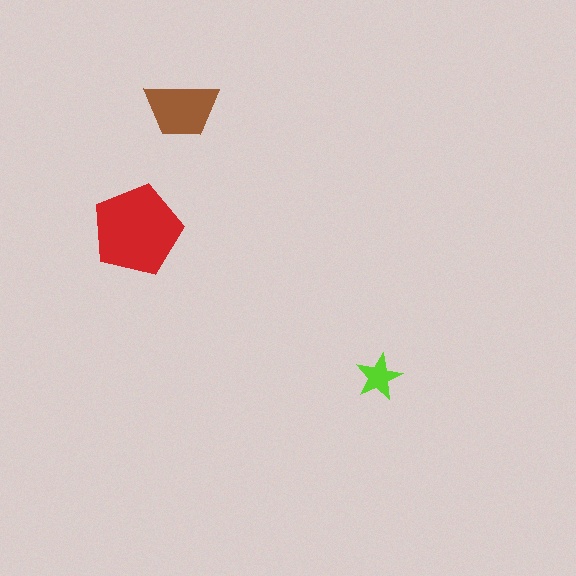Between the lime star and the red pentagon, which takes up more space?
The red pentagon.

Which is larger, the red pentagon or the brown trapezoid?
The red pentagon.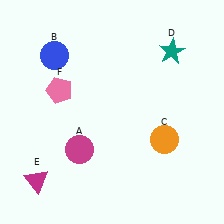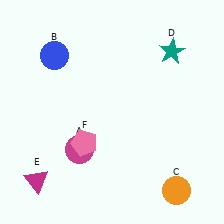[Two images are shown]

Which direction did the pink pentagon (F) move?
The pink pentagon (F) moved down.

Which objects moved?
The objects that moved are: the orange circle (C), the pink pentagon (F).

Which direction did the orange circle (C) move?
The orange circle (C) moved down.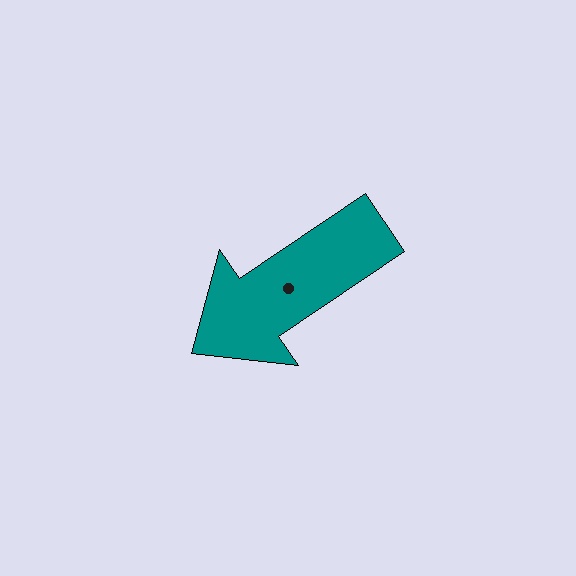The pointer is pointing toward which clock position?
Roughly 8 o'clock.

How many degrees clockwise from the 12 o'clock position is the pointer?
Approximately 236 degrees.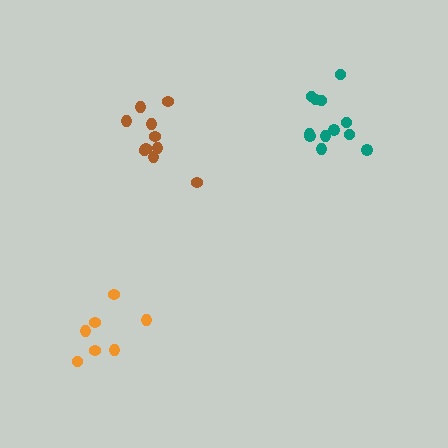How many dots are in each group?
Group 1: 10 dots, Group 2: 12 dots, Group 3: 7 dots (29 total).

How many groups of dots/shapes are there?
There are 3 groups.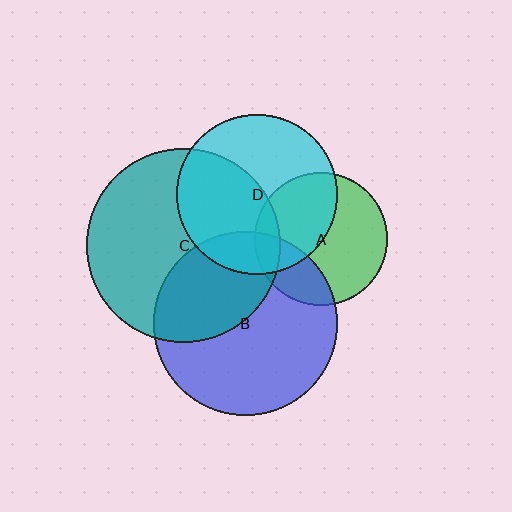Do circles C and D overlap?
Yes.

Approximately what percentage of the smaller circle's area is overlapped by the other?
Approximately 45%.